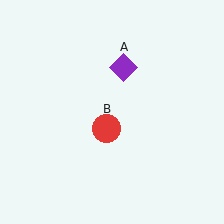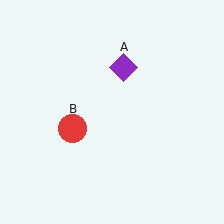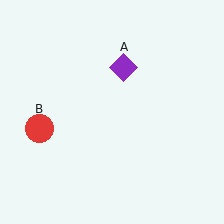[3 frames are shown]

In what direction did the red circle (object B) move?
The red circle (object B) moved left.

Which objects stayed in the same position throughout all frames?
Purple diamond (object A) remained stationary.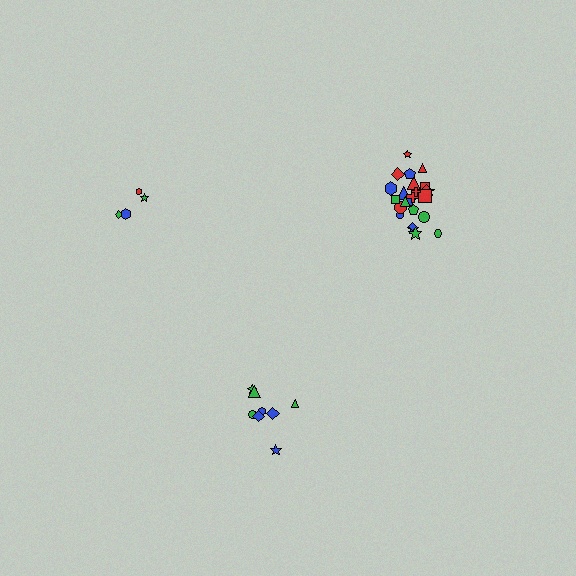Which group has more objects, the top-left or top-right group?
The top-right group.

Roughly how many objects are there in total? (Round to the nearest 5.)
Roughly 35 objects in total.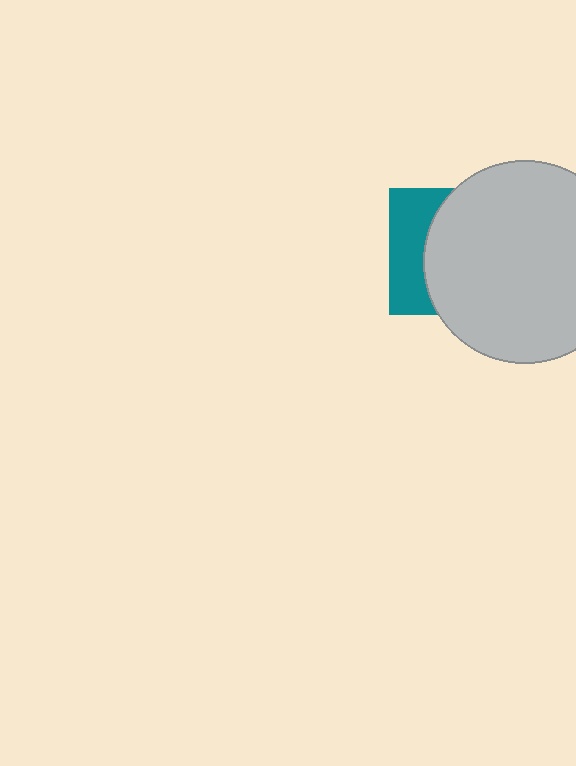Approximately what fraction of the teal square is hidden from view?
Roughly 67% of the teal square is hidden behind the light gray circle.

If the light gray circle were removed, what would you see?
You would see the complete teal square.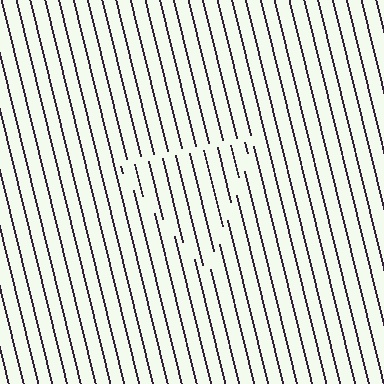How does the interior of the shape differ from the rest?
The interior of the shape contains the same grating, shifted by half a period — the contour is defined by the phase discontinuity where line-ends from the inner and outer gratings abut.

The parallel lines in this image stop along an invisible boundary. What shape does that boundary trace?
An illusory triangle. The interior of the shape contains the same grating, shifted by half a period — the contour is defined by the phase discontinuity where line-ends from the inner and outer gratings abut.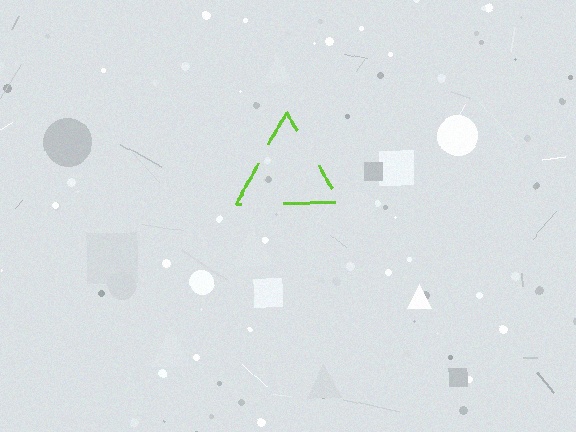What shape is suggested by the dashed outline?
The dashed outline suggests a triangle.